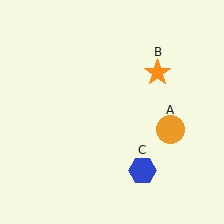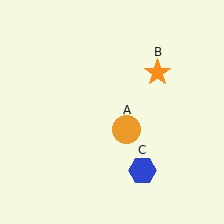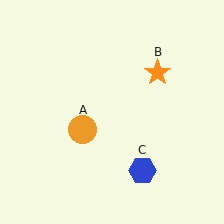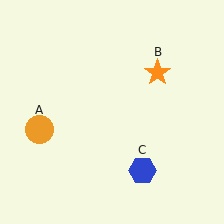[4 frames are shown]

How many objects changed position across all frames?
1 object changed position: orange circle (object A).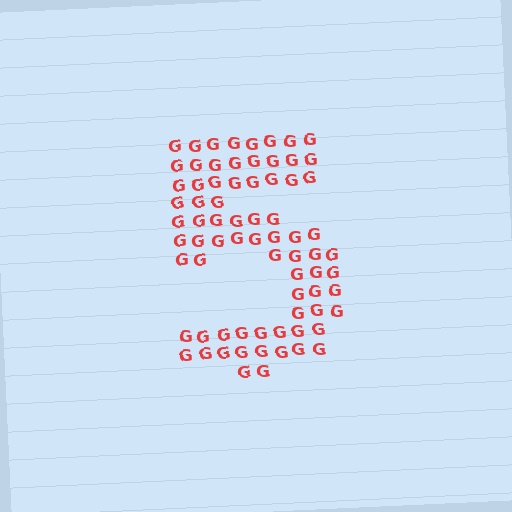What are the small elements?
The small elements are letter G's.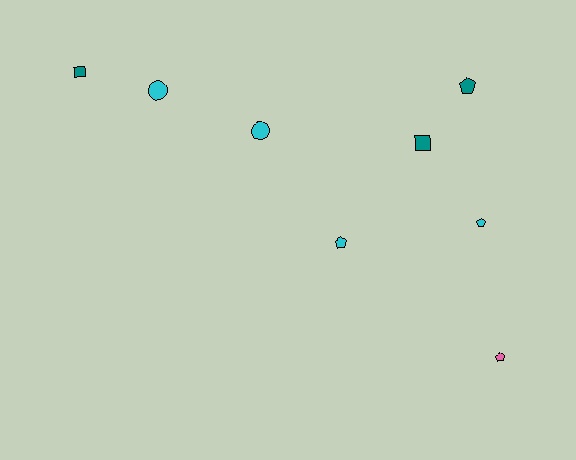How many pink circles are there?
There are no pink circles.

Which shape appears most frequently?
Pentagon, with 4 objects.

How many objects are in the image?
There are 8 objects.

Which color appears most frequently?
Cyan, with 4 objects.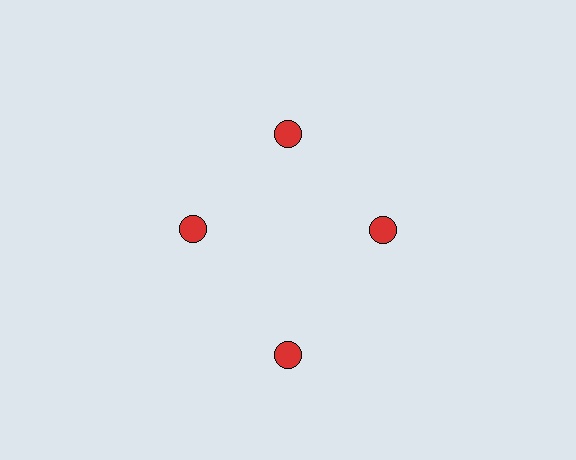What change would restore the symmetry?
The symmetry would be restored by moving it inward, back onto the ring so that all 4 circles sit at equal angles and equal distance from the center.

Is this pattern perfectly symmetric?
No. The 4 red circles are arranged in a ring, but one element near the 6 o'clock position is pushed outward from the center, breaking the 4-fold rotational symmetry.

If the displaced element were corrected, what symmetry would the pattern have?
It would have 4-fold rotational symmetry — the pattern would map onto itself every 90 degrees.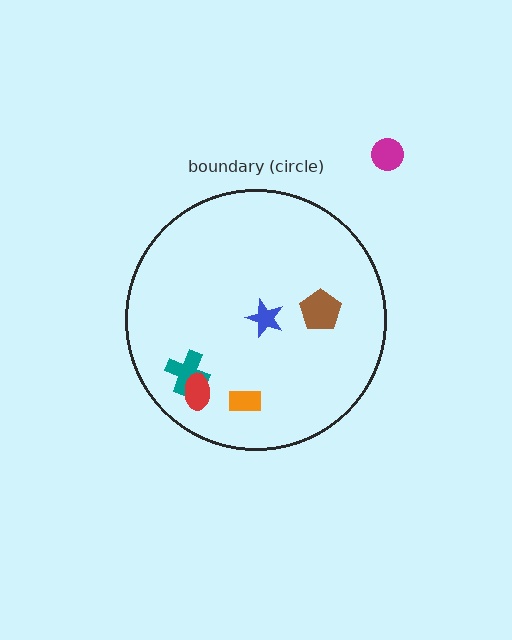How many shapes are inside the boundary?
5 inside, 1 outside.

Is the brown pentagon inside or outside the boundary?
Inside.